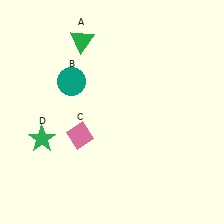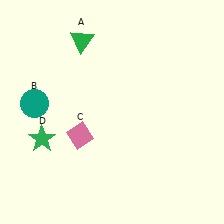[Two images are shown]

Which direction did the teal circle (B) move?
The teal circle (B) moved left.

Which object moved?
The teal circle (B) moved left.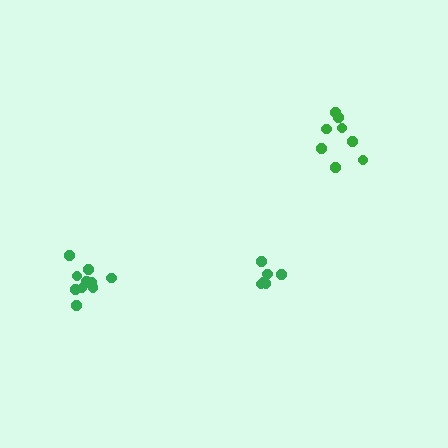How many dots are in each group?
Group 1: 6 dots, Group 2: 11 dots, Group 3: 8 dots (25 total).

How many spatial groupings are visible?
There are 3 spatial groupings.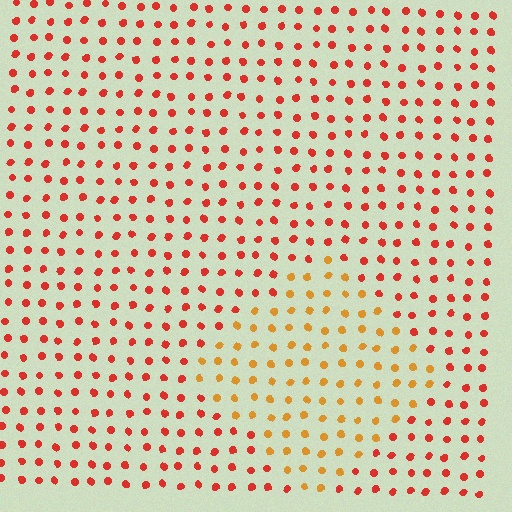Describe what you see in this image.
The image is filled with small red elements in a uniform arrangement. A diamond-shaped region is visible where the elements are tinted to a slightly different hue, forming a subtle color boundary.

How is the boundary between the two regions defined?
The boundary is defined purely by a slight shift in hue (about 34 degrees). Spacing, size, and orientation are identical on both sides.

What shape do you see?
I see a diamond.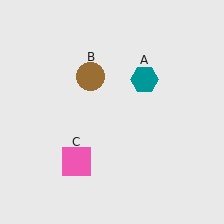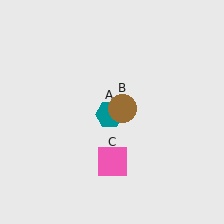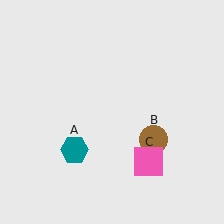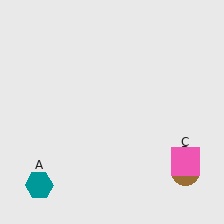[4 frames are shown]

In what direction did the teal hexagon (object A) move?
The teal hexagon (object A) moved down and to the left.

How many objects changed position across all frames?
3 objects changed position: teal hexagon (object A), brown circle (object B), pink square (object C).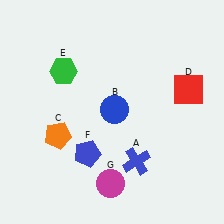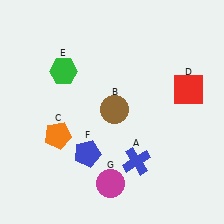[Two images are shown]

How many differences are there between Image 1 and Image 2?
There is 1 difference between the two images.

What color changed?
The circle (B) changed from blue in Image 1 to brown in Image 2.